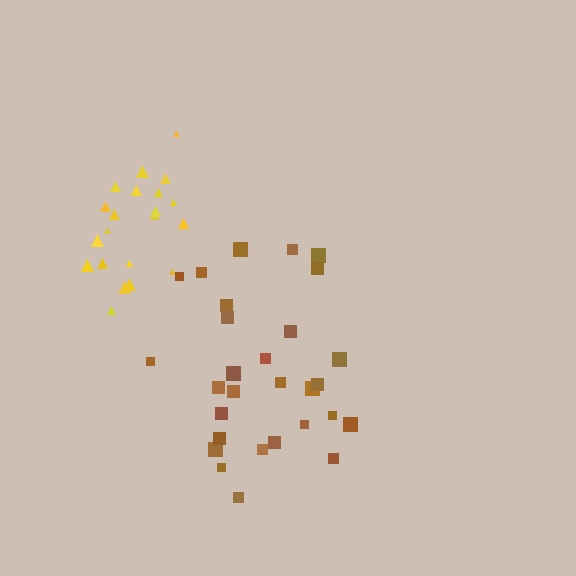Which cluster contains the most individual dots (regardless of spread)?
Brown (29).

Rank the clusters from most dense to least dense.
yellow, brown.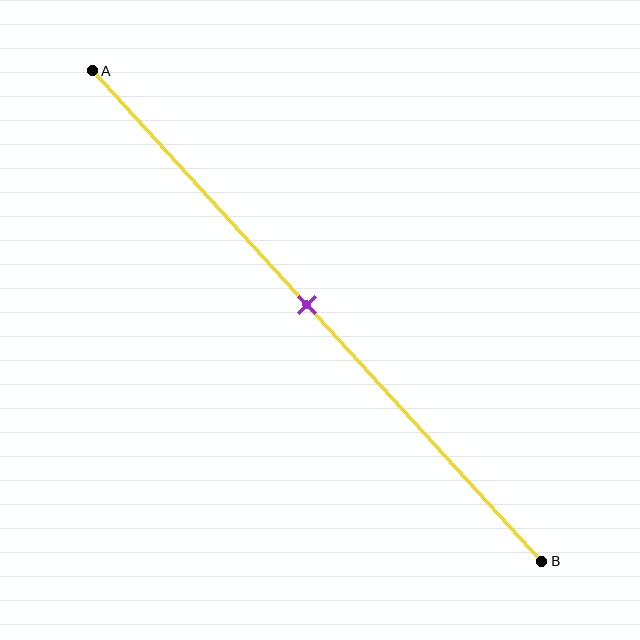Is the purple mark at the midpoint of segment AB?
Yes, the mark is approximately at the midpoint.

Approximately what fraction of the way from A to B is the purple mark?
The purple mark is approximately 50% of the way from A to B.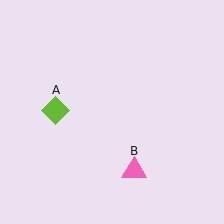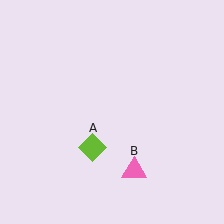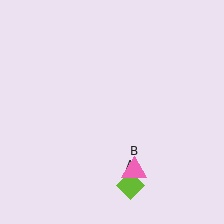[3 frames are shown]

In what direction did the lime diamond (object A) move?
The lime diamond (object A) moved down and to the right.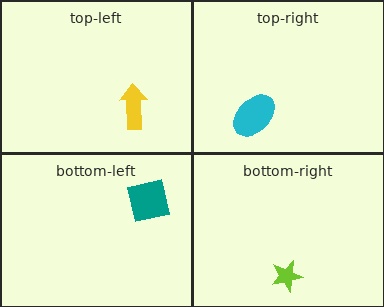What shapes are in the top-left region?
The yellow arrow.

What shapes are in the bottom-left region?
The teal square.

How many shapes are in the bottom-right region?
1.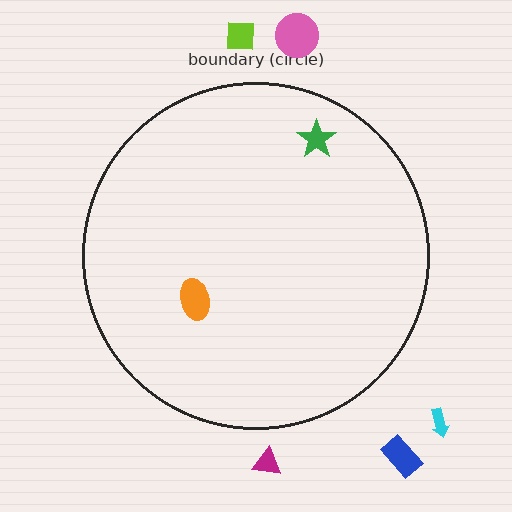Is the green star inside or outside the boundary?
Inside.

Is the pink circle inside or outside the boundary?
Outside.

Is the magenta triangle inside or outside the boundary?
Outside.